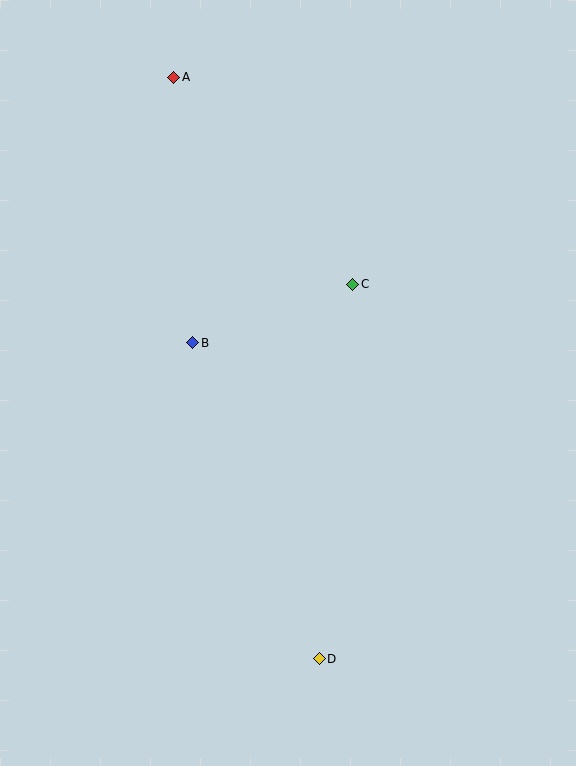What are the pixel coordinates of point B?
Point B is at (193, 343).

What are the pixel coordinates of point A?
Point A is at (174, 77).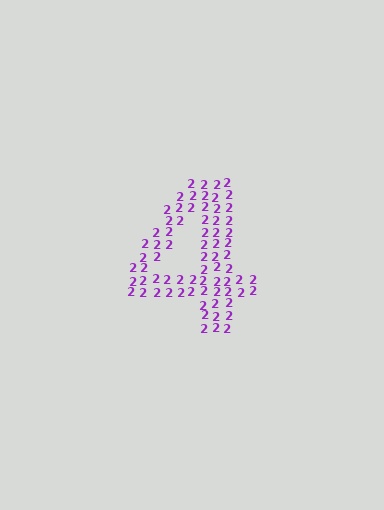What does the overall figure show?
The overall figure shows the digit 4.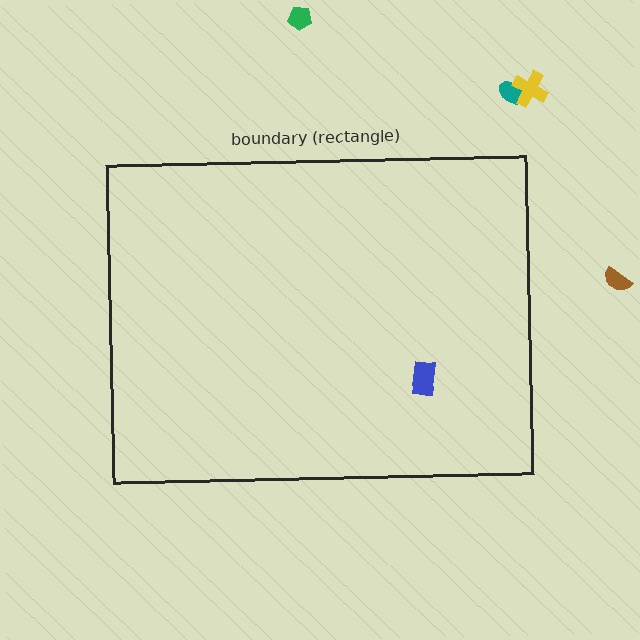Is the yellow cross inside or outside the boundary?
Outside.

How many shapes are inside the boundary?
1 inside, 4 outside.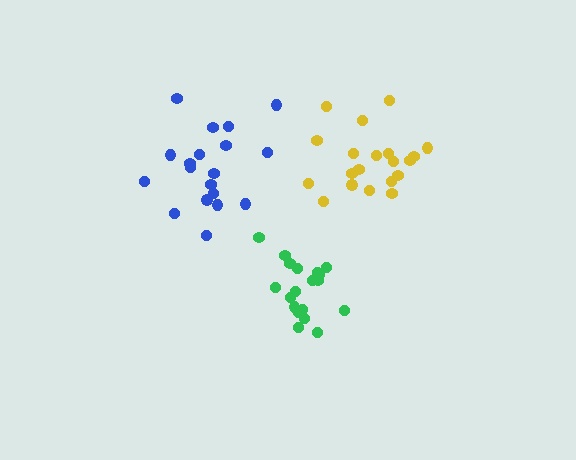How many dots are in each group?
Group 1: 19 dots, Group 2: 20 dots, Group 3: 19 dots (58 total).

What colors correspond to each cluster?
The clusters are colored: blue, yellow, green.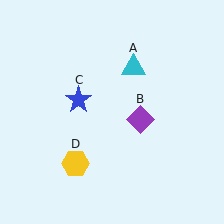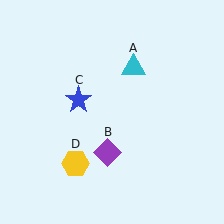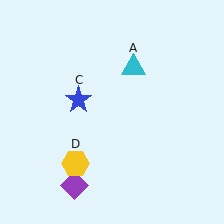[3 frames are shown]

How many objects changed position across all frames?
1 object changed position: purple diamond (object B).